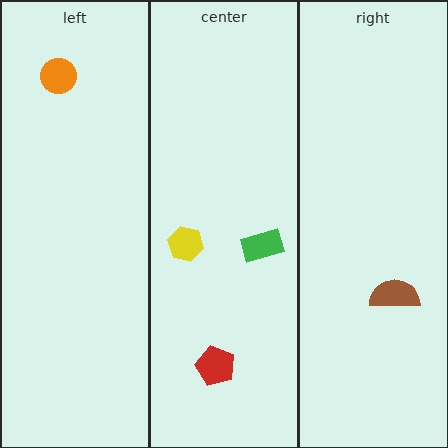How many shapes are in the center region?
3.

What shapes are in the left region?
The orange circle.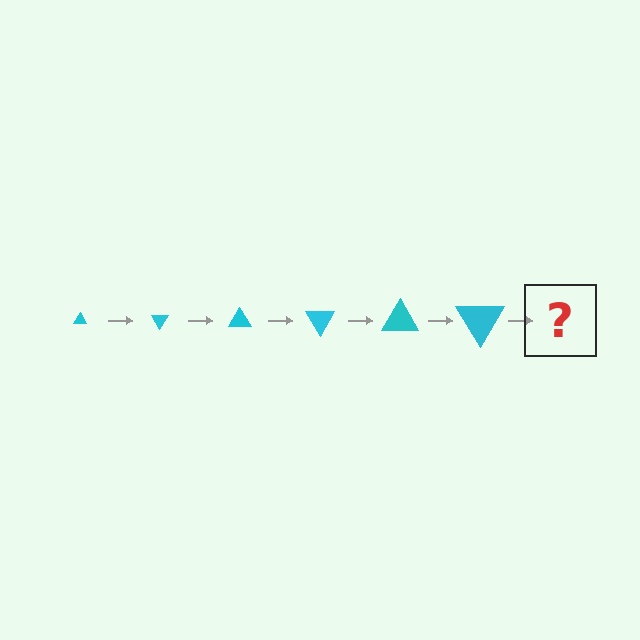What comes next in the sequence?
The next element should be a triangle, larger than the previous one and rotated 360 degrees from the start.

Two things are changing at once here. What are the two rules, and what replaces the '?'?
The two rules are that the triangle grows larger each step and it rotates 60 degrees each step. The '?' should be a triangle, larger than the previous one and rotated 360 degrees from the start.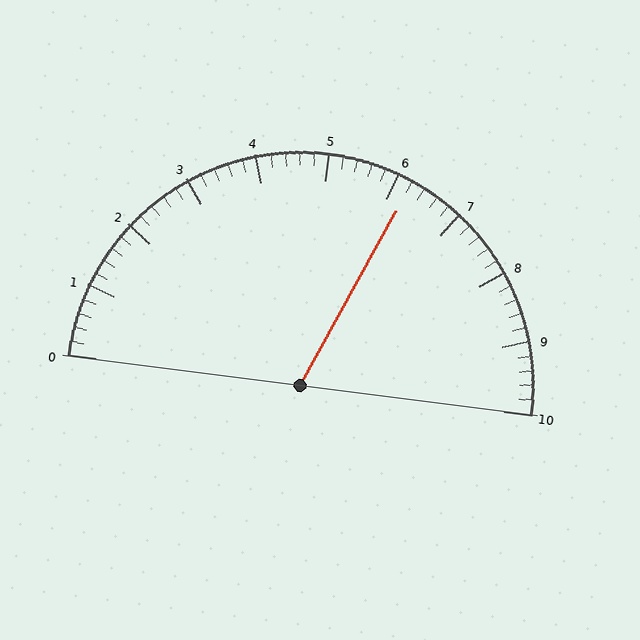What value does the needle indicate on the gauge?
The needle indicates approximately 6.2.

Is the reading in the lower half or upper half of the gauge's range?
The reading is in the upper half of the range (0 to 10).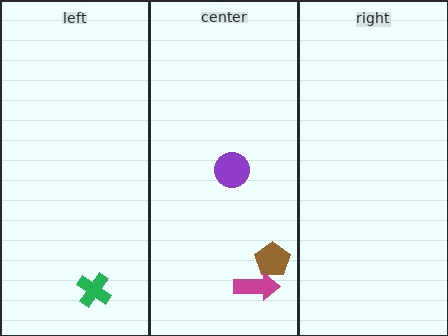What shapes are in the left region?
The green cross.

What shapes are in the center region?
The brown pentagon, the magenta arrow, the purple circle.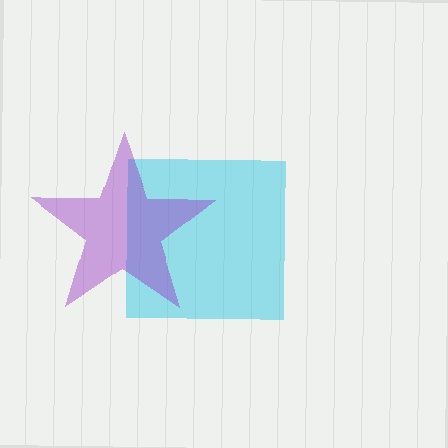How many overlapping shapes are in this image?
There are 2 overlapping shapes in the image.